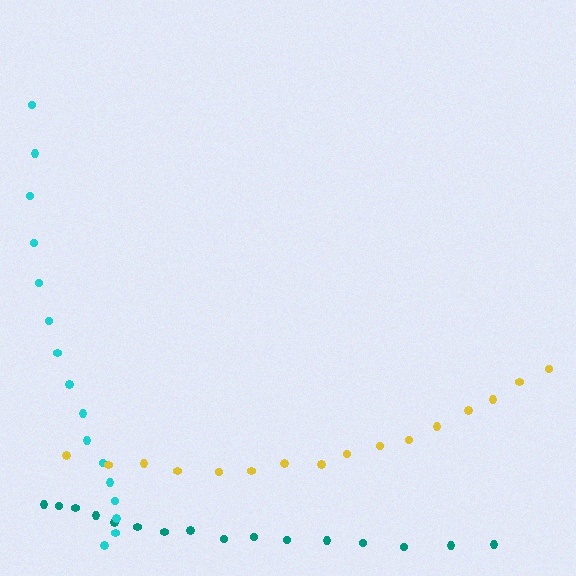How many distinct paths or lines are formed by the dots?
There are 3 distinct paths.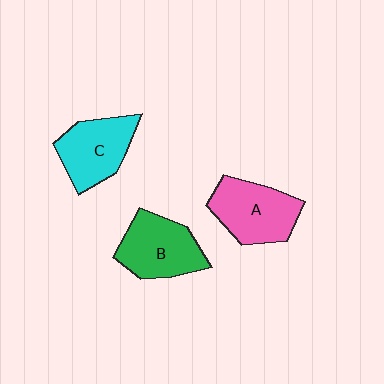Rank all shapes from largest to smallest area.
From largest to smallest: A (pink), B (green), C (cyan).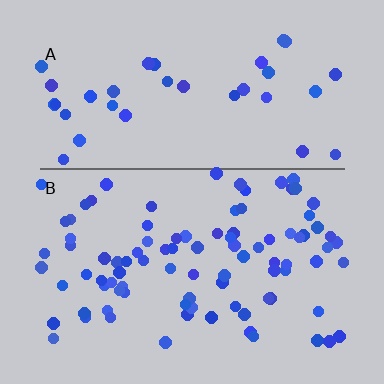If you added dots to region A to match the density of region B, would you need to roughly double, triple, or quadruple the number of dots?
Approximately triple.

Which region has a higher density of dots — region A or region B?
B (the bottom).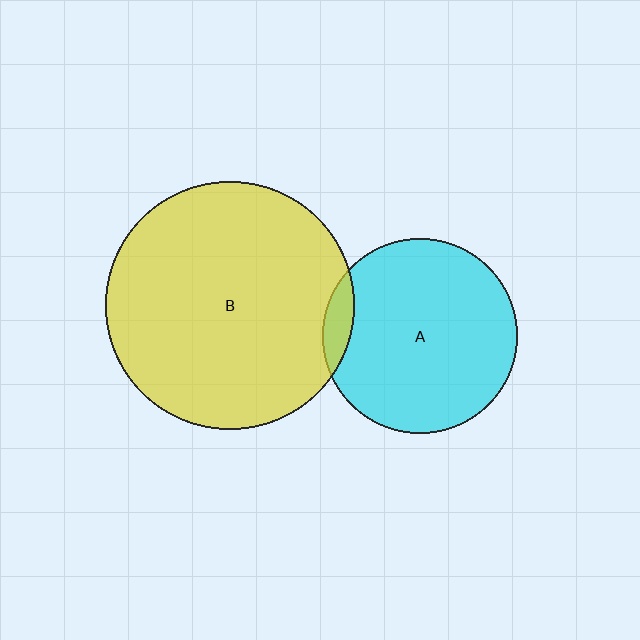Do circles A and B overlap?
Yes.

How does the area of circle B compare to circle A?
Approximately 1.6 times.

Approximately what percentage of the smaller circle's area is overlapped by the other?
Approximately 5%.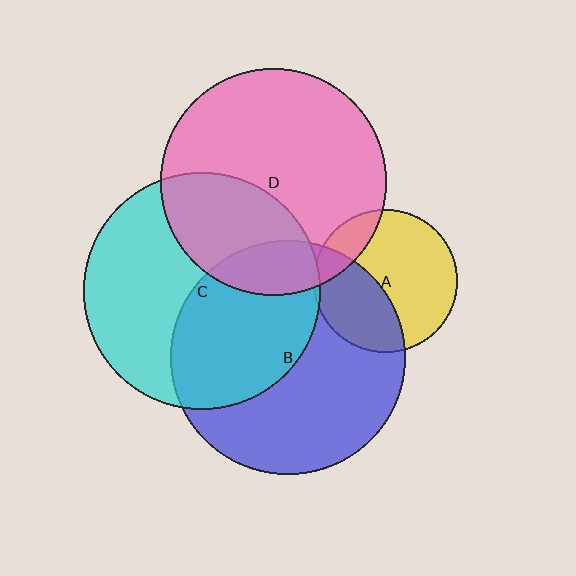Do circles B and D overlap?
Yes.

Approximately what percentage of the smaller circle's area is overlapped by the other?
Approximately 15%.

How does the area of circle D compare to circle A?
Approximately 2.5 times.